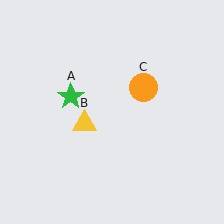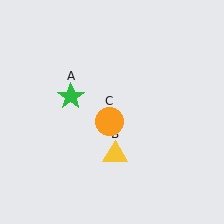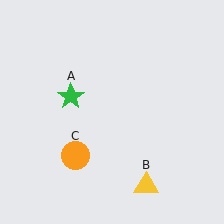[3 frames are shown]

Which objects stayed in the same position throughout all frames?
Green star (object A) remained stationary.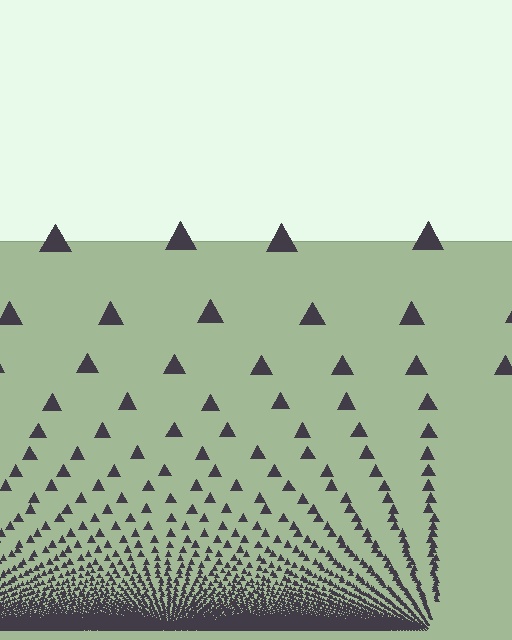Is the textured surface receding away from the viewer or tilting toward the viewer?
The surface appears to tilt toward the viewer. Texture elements get larger and sparser toward the top.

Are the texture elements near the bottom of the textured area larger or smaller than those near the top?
Smaller. The gradient is inverted — elements near the bottom are smaller and denser.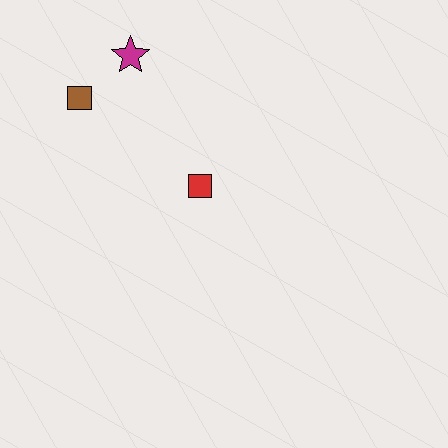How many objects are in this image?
There are 3 objects.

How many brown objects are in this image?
There is 1 brown object.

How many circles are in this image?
There are no circles.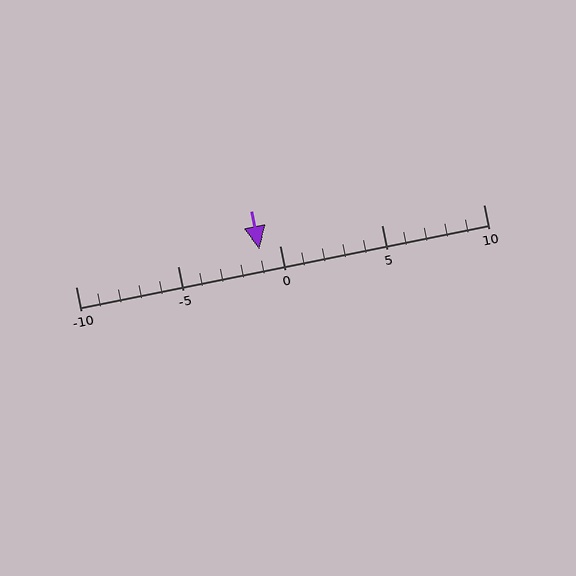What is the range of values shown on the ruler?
The ruler shows values from -10 to 10.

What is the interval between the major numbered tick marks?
The major tick marks are spaced 5 units apart.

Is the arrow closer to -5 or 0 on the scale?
The arrow is closer to 0.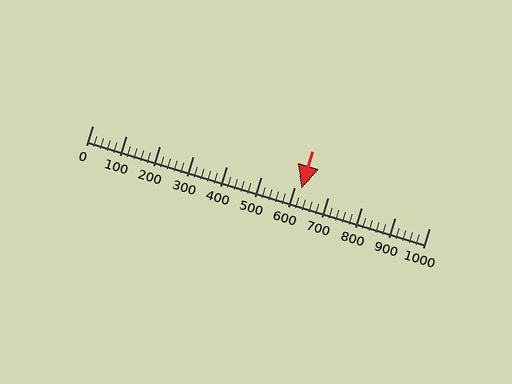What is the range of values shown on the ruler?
The ruler shows values from 0 to 1000.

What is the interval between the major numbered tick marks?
The major tick marks are spaced 100 units apart.